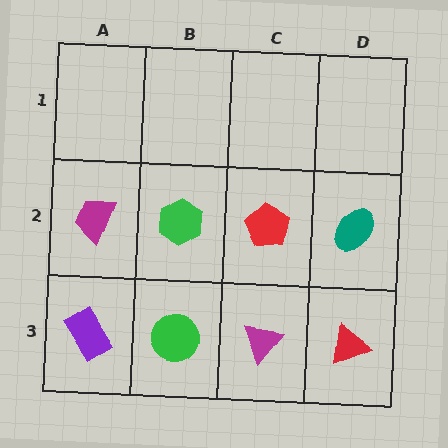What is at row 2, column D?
A teal ellipse.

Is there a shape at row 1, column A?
No, that cell is empty.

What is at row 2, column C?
A red pentagon.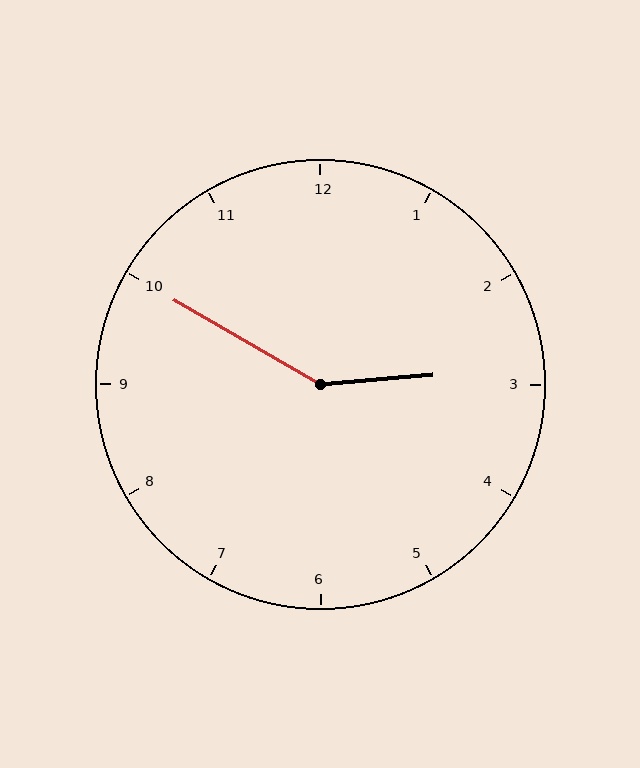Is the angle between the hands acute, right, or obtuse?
It is obtuse.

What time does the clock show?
2:50.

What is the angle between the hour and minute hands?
Approximately 145 degrees.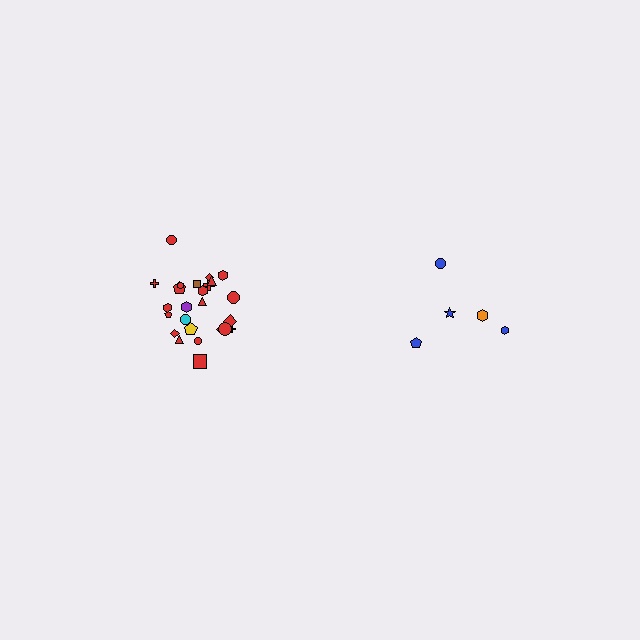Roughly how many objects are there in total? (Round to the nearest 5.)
Roughly 30 objects in total.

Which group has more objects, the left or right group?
The left group.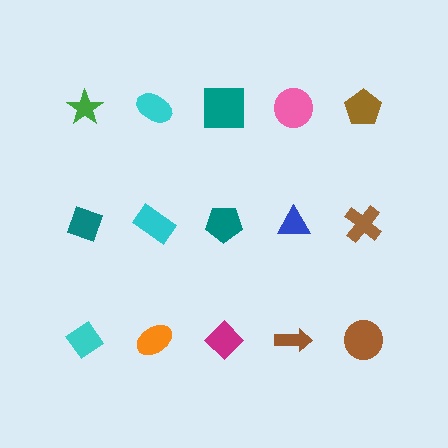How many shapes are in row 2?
5 shapes.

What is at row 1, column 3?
A teal square.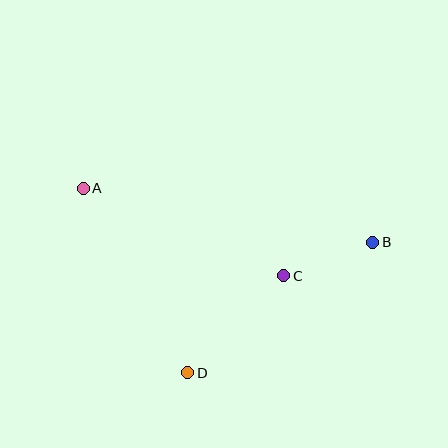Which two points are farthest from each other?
Points A and B are farthest from each other.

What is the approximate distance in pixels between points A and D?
The distance between A and D is approximately 212 pixels.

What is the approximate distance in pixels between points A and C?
The distance between A and C is approximately 219 pixels.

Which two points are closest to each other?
Points B and C are closest to each other.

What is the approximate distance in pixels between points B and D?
The distance between B and D is approximately 227 pixels.